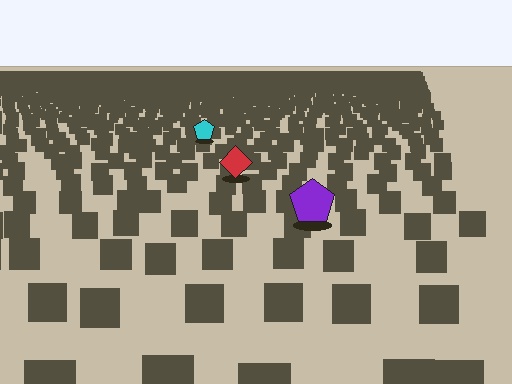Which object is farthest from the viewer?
The cyan pentagon is farthest from the viewer. It appears smaller and the ground texture around it is denser.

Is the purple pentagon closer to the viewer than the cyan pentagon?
Yes. The purple pentagon is closer — you can tell from the texture gradient: the ground texture is coarser near it.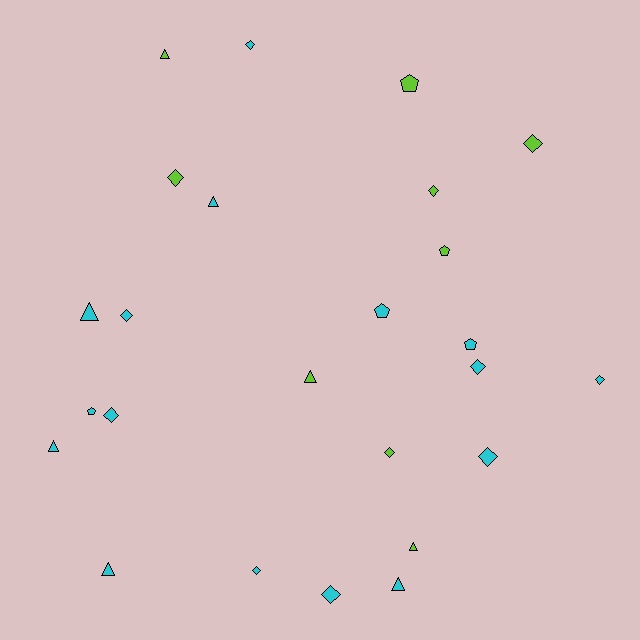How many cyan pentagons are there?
There are 3 cyan pentagons.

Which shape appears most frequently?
Diamond, with 12 objects.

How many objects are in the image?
There are 25 objects.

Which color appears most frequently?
Cyan, with 16 objects.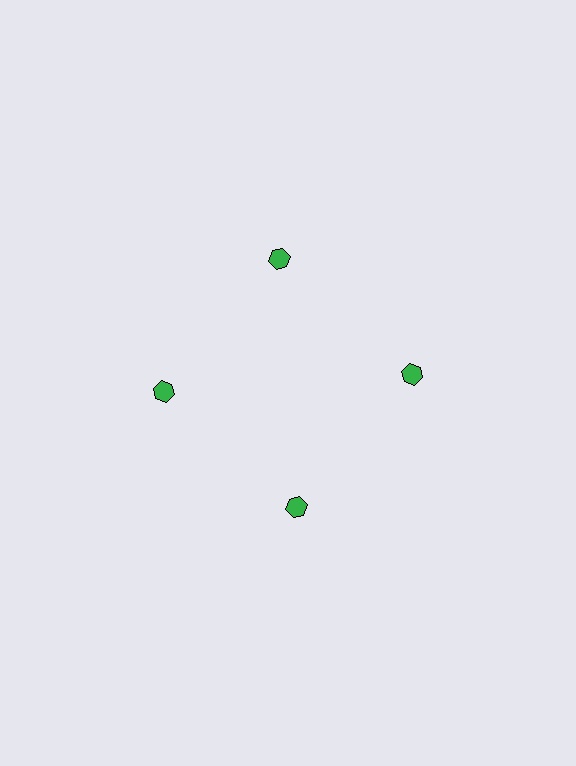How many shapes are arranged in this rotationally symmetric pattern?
There are 4 shapes, arranged in 4 groups of 1.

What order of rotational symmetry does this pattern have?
This pattern has 4-fold rotational symmetry.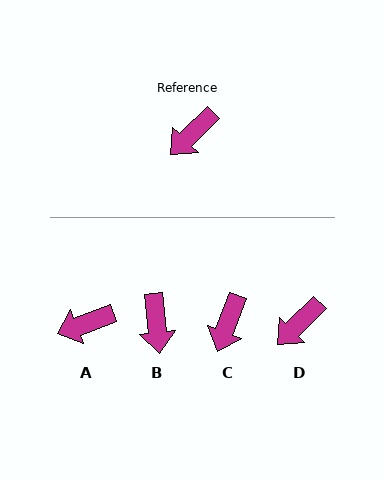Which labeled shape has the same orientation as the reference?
D.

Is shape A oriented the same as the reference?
No, it is off by about 24 degrees.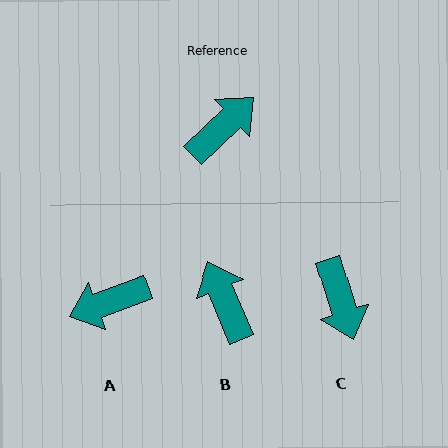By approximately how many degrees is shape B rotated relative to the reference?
Approximately 69 degrees counter-clockwise.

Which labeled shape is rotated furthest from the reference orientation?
A, about 157 degrees away.